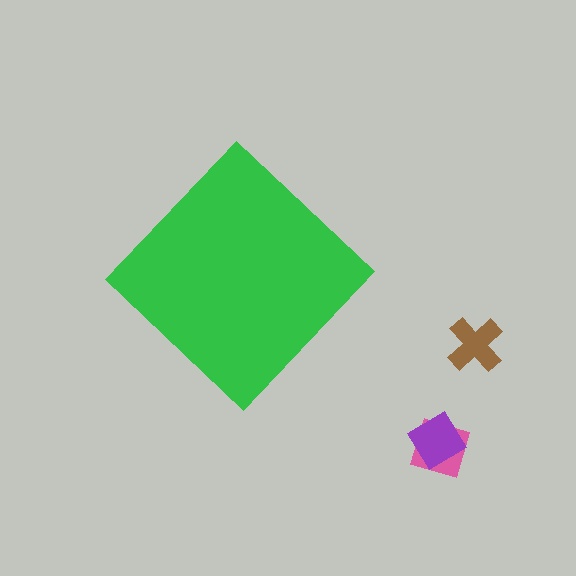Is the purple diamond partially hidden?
No, the purple diamond is fully visible.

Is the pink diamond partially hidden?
No, the pink diamond is fully visible.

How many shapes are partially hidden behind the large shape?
0 shapes are partially hidden.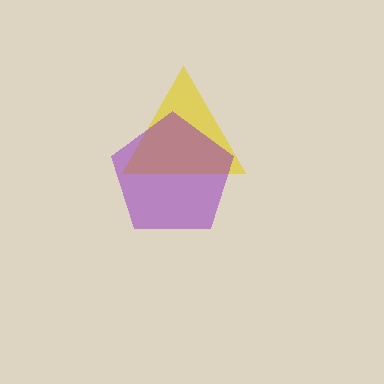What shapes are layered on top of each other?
The layered shapes are: a yellow triangle, a purple pentagon.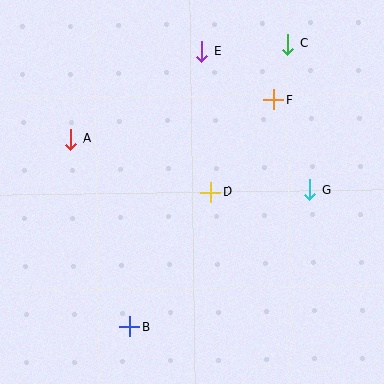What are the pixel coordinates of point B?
Point B is at (130, 327).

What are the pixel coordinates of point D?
Point D is at (211, 192).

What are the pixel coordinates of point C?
Point C is at (288, 44).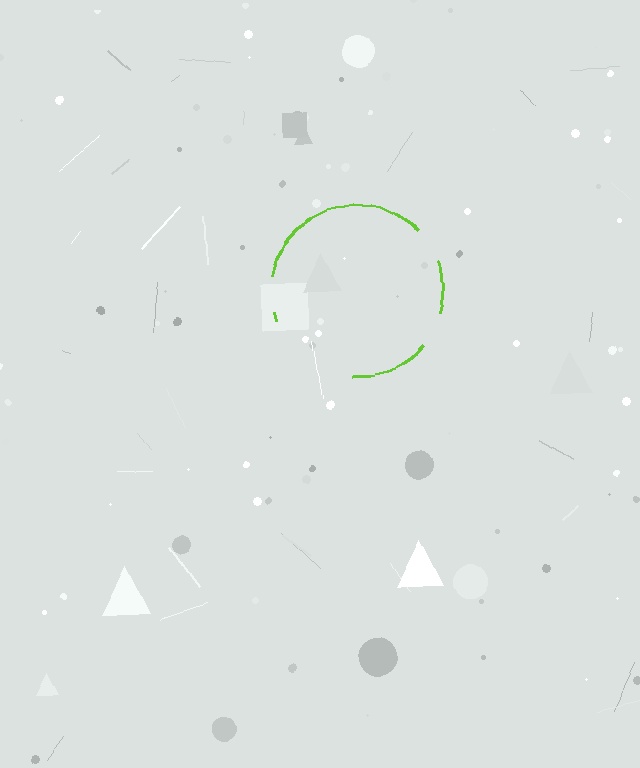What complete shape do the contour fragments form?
The contour fragments form a circle.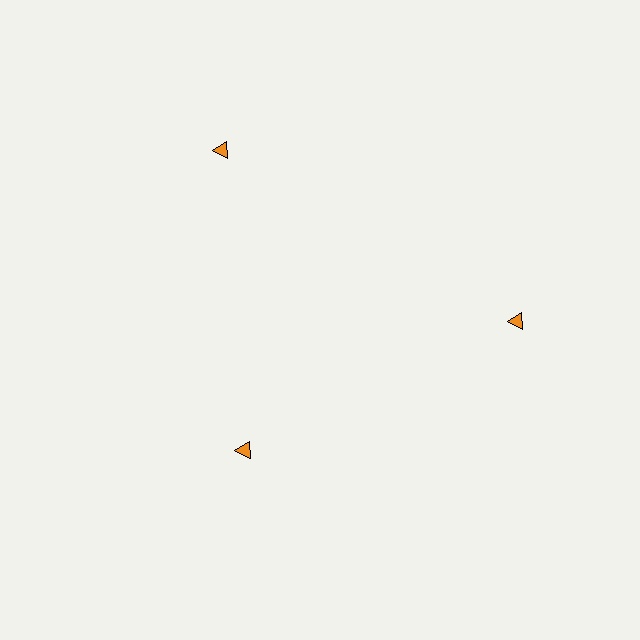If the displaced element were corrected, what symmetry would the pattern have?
It would have 3-fold rotational symmetry — the pattern would map onto itself every 120 degrees.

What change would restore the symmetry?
The symmetry would be restored by moving it outward, back onto the ring so that all 3 triangles sit at equal angles and equal distance from the center.